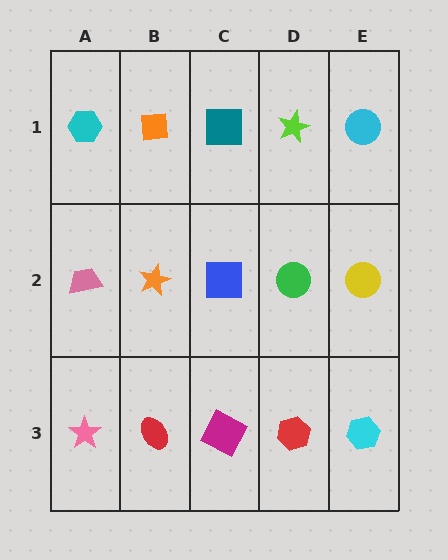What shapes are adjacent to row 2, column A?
A cyan hexagon (row 1, column A), a pink star (row 3, column A), an orange star (row 2, column B).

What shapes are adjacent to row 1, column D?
A green circle (row 2, column D), a teal square (row 1, column C), a cyan circle (row 1, column E).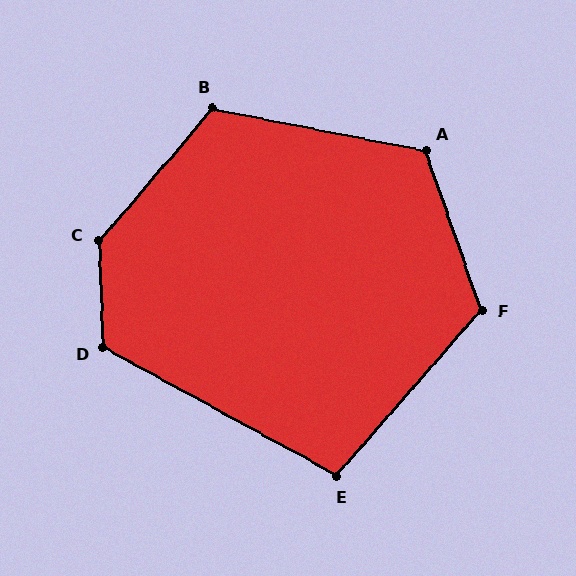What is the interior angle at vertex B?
Approximately 119 degrees (obtuse).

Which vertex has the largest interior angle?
C, at approximately 137 degrees.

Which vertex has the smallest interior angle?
E, at approximately 102 degrees.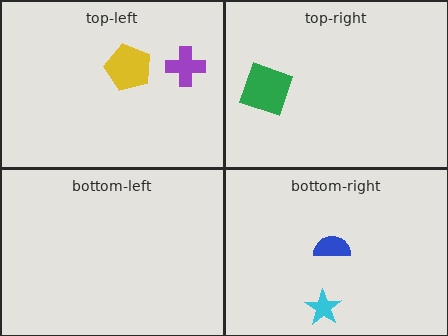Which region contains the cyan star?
The bottom-right region.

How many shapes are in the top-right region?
1.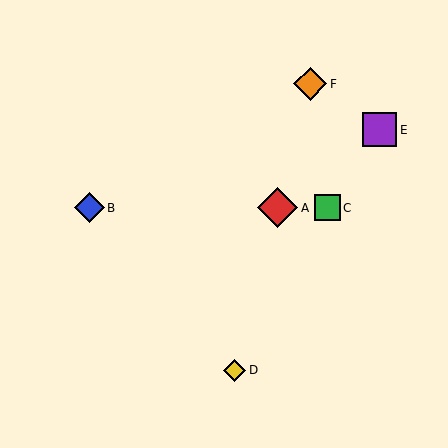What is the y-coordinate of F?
Object F is at y≈84.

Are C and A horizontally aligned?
Yes, both are at y≈208.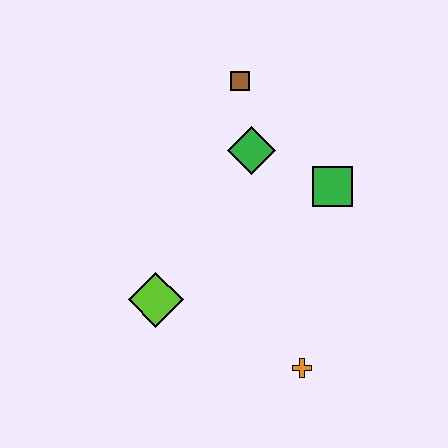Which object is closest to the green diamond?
The brown square is closest to the green diamond.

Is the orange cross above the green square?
No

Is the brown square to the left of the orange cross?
Yes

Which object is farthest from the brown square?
The orange cross is farthest from the brown square.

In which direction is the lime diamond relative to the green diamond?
The lime diamond is below the green diamond.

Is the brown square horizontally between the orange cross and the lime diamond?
Yes